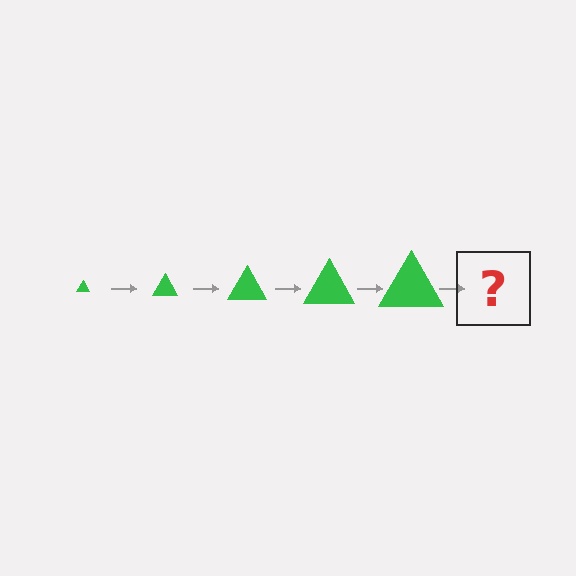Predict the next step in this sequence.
The next step is a green triangle, larger than the previous one.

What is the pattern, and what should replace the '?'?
The pattern is that the triangle gets progressively larger each step. The '?' should be a green triangle, larger than the previous one.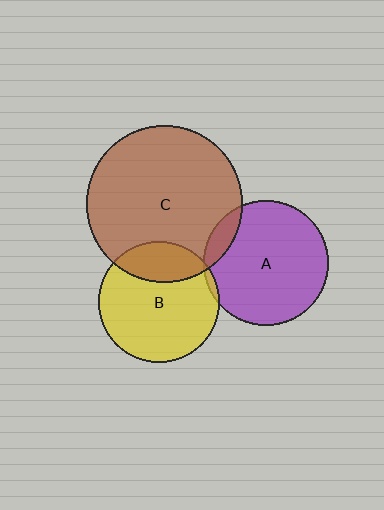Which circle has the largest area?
Circle C (brown).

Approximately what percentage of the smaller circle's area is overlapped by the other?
Approximately 5%.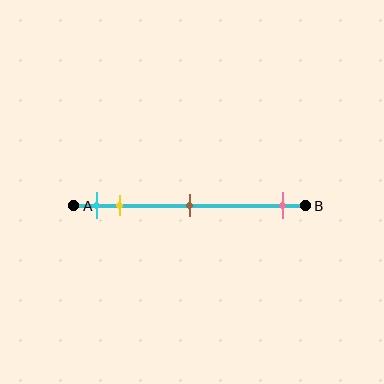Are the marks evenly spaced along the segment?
No, the marks are not evenly spaced.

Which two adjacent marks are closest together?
The cyan and yellow marks are the closest adjacent pair.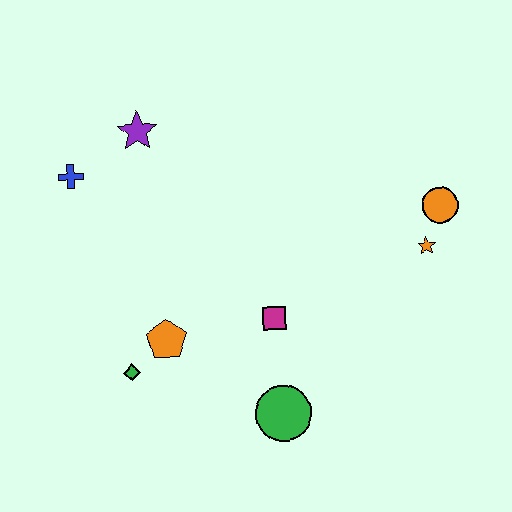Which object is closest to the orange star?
The orange circle is closest to the orange star.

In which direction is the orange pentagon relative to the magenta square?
The orange pentagon is to the left of the magenta square.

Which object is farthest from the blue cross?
The orange circle is farthest from the blue cross.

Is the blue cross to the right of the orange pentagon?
No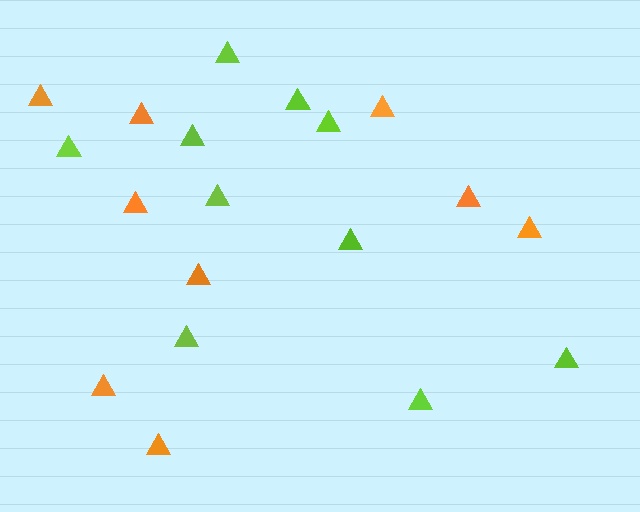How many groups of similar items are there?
There are 2 groups: one group of orange triangles (9) and one group of lime triangles (10).